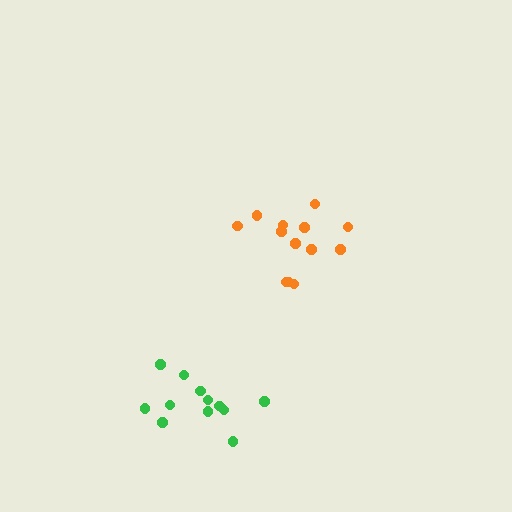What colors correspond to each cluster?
The clusters are colored: orange, green.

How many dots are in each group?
Group 1: 13 dots, Group 2: 12 dots (25 total).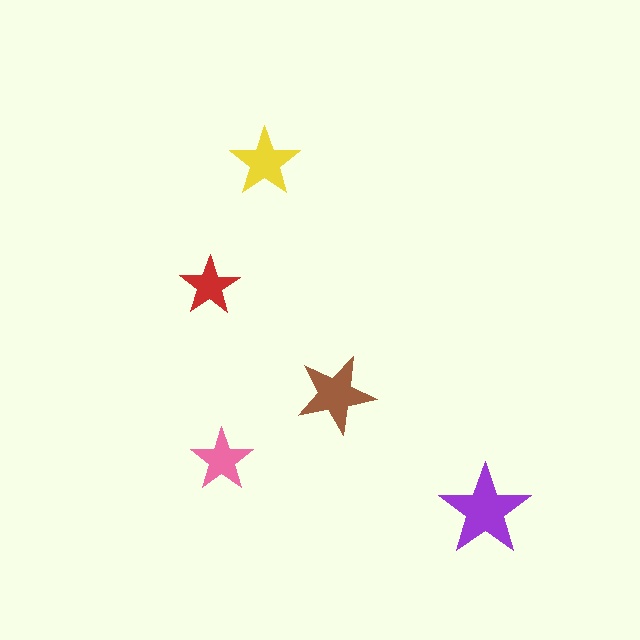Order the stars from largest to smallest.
the purple one, the brown one, the yellow one, the pink one, the red one.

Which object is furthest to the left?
The red star is leftmost.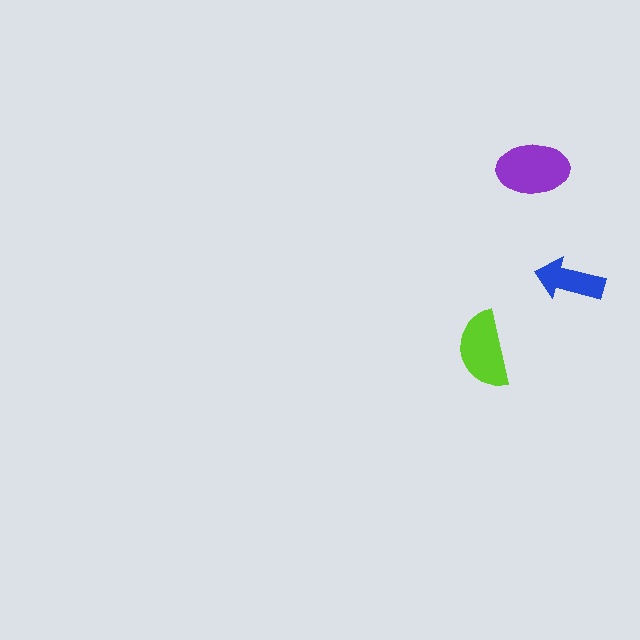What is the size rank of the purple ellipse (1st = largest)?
1st.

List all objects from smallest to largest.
The blue arrow, the lime semicircle, the purple ellipse.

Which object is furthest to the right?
The blue arrow is rightmost.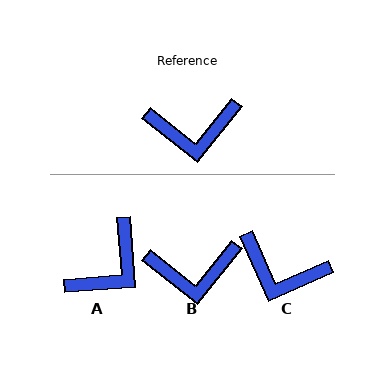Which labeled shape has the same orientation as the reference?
B.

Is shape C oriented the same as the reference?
No, it is off by about 28 degrees.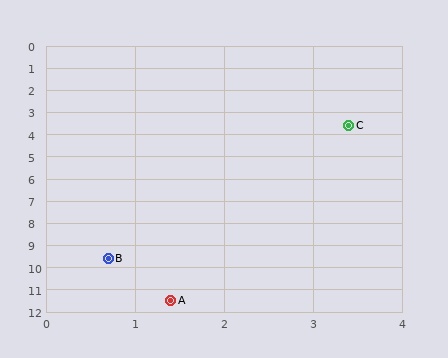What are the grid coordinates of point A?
Point A is at approximately (1.4, 11.5).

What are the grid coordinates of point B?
Point B is at approximately (0.7, 9.6).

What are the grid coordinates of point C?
Point C is at approximately (3.4, 3.6).